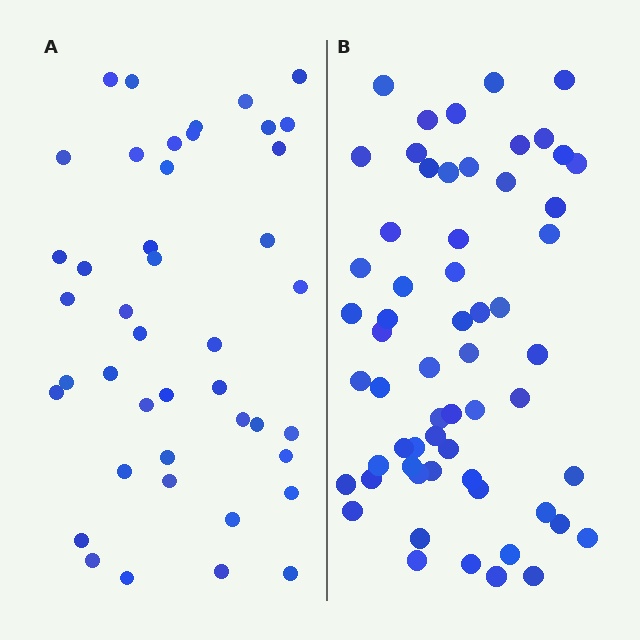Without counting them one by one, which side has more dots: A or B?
Region B (the right region) has more dots.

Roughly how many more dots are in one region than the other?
Region B has approximately 15 more dots than region A.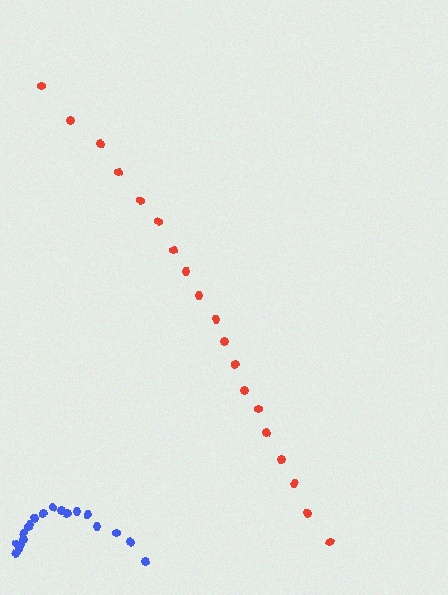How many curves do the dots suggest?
There are 2 distinct paths.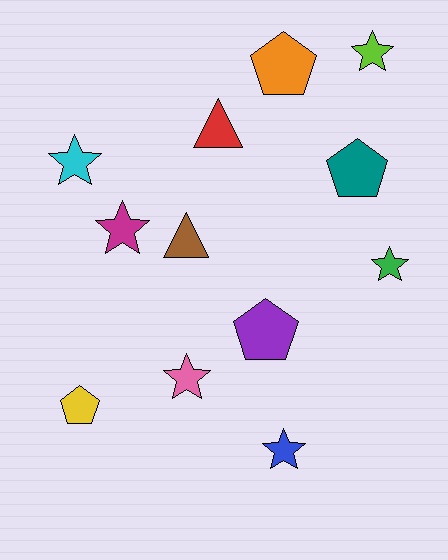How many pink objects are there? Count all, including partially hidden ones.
There is 1 pink object.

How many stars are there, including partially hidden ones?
There are 6 stars.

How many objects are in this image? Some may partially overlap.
There are 12 objects.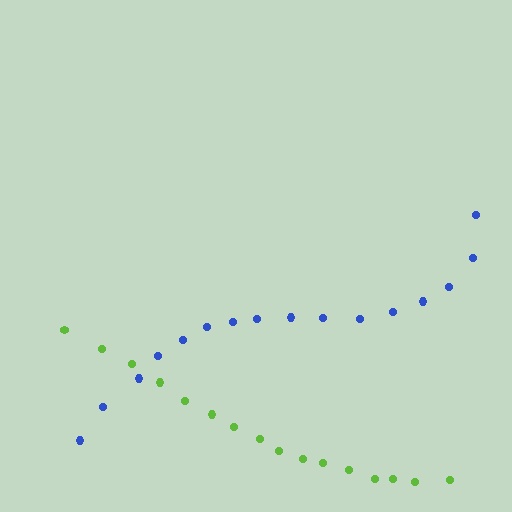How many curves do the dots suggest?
There are 2 distinct paths.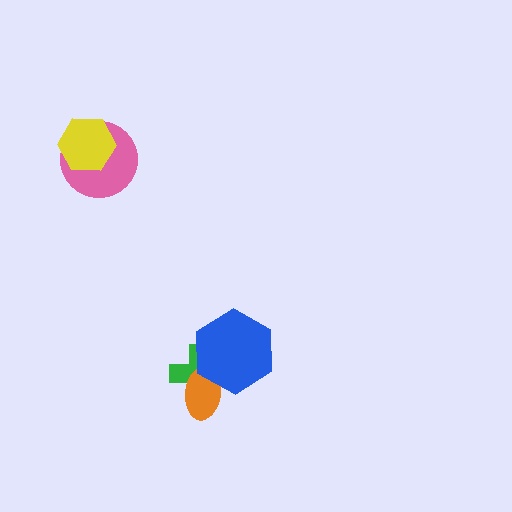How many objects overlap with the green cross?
2 objects overlap with the green cross.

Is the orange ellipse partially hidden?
Yes, it is partially covered by another shape.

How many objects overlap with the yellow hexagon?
1 object overlaps with the yellow hexagon.